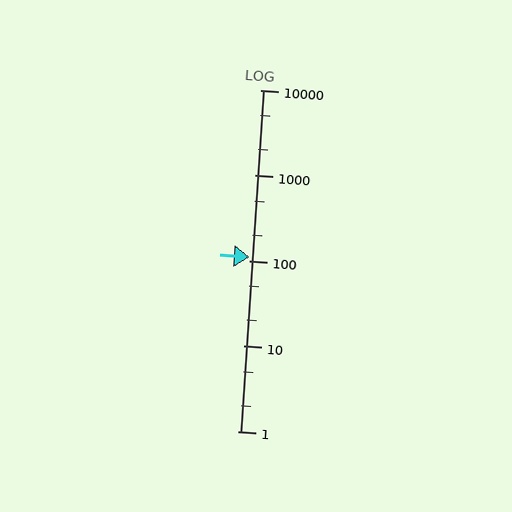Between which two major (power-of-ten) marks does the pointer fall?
The pointer is between 100 and 1000.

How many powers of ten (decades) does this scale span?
The scale spans 4 decades, from 1 to 10000.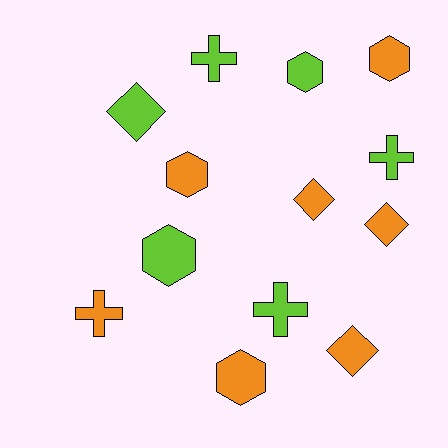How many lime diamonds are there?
There is 1 lime diamond.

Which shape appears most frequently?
Hexagon, with 5 objects.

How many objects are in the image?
There are 13 objects.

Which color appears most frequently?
Orange, with 7 objects.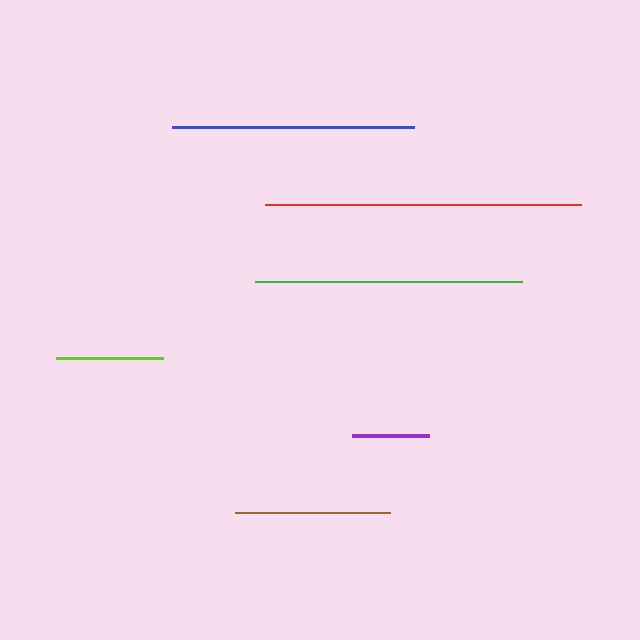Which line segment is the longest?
The red line is the longest at approximately 316 pixels.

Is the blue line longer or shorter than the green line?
The green line is longer than the blue line.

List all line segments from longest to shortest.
From longest to shortest: red, green, blue, brown, lime, purple.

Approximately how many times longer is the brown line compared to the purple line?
The brown line is approximately 2.0 times the length of the purple line.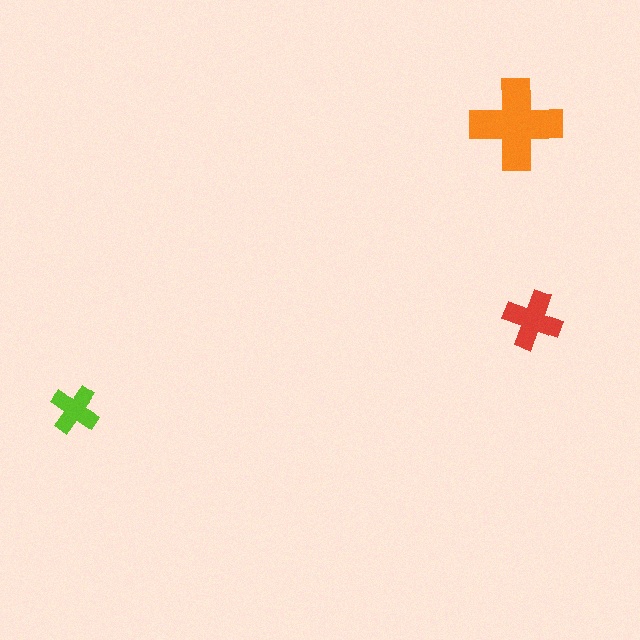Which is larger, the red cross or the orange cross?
The orange one.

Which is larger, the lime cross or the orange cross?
The orange one.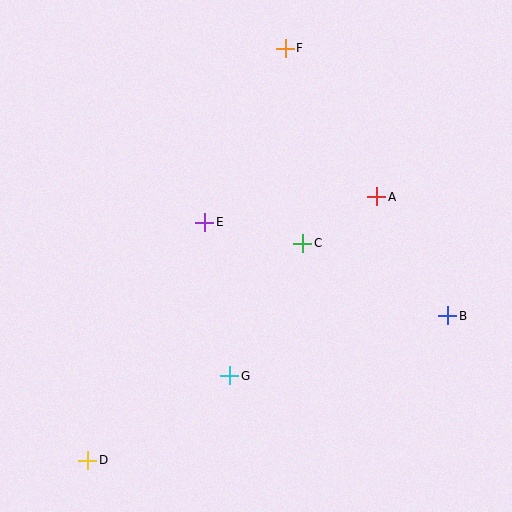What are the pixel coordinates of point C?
Point C is at (303, 243).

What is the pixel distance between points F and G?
The distance between F and G is 332 pixels.